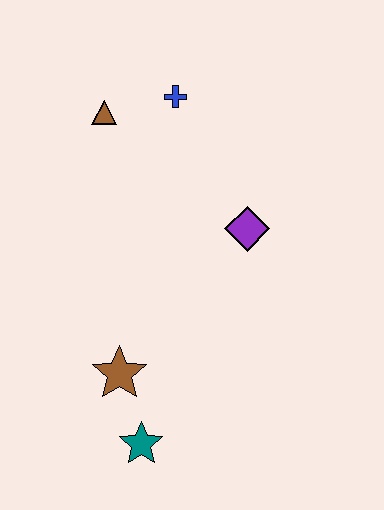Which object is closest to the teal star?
The brown star is closest to the teal star.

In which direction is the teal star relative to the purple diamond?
The teal star is below the purple diamond.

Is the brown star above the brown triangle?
No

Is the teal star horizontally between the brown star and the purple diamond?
Yes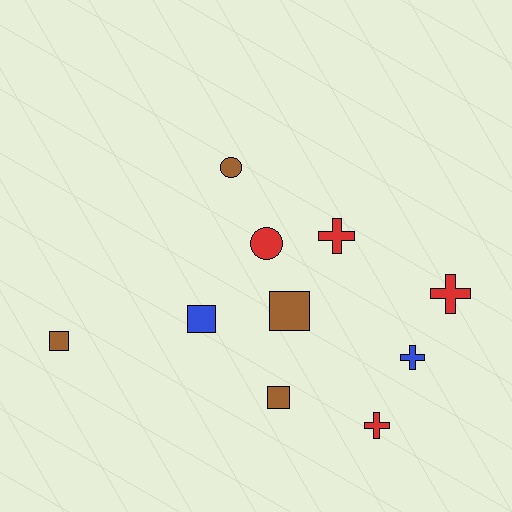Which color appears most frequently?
Red, with 4 objects.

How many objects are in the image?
There are 10 objects.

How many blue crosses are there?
There is 1 blue cross.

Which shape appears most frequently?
Cross, with 4 objects.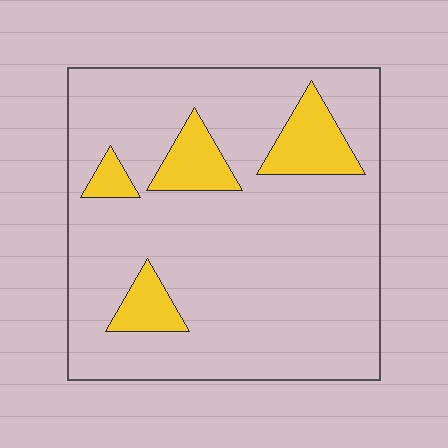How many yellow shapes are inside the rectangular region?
4.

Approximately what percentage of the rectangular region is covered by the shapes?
Approximately 15%.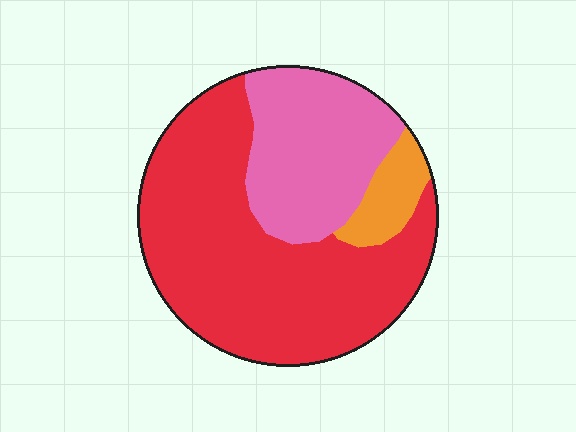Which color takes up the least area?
Orange, at roughly 10%.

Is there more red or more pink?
Red.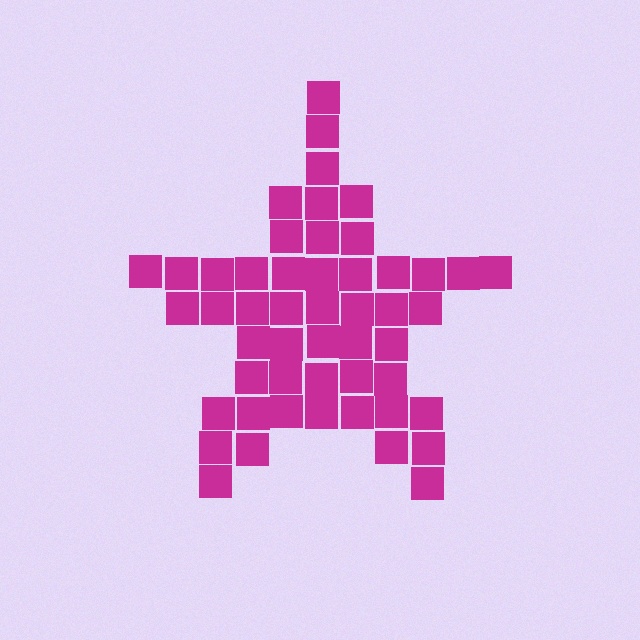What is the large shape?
The large shape is a star.